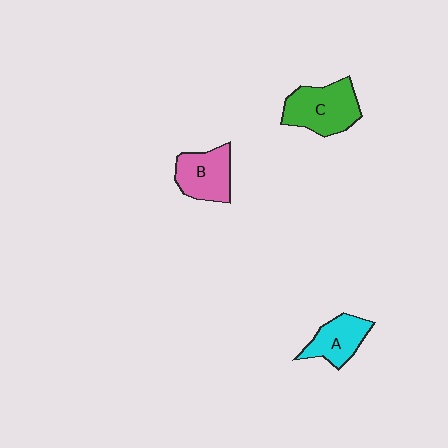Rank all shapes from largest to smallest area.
From largest to smallest: C (green), B (pink), A (cyan).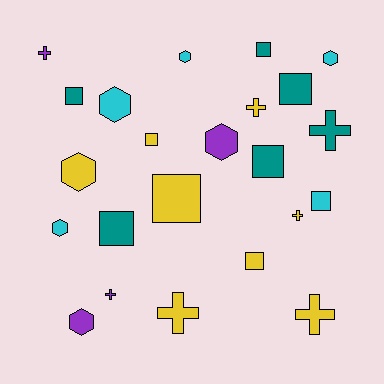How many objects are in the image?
There are 23 objects.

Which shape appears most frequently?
Square, with 9 objects.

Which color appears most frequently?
Yellow, with 8 objects.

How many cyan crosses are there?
There are no cyan crosses.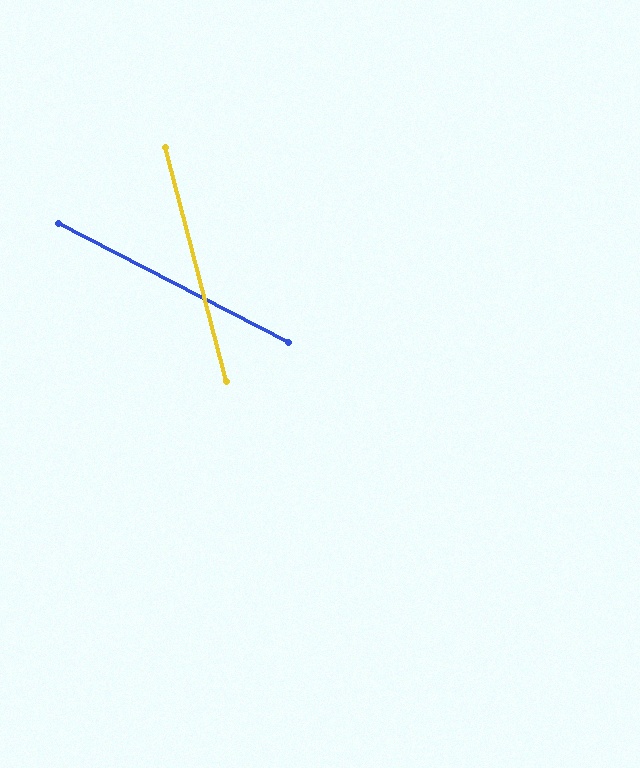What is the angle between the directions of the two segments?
Approximately 48 degrees.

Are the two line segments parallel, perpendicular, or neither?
Neither parallel nor perpendicular — they differ by about 48°.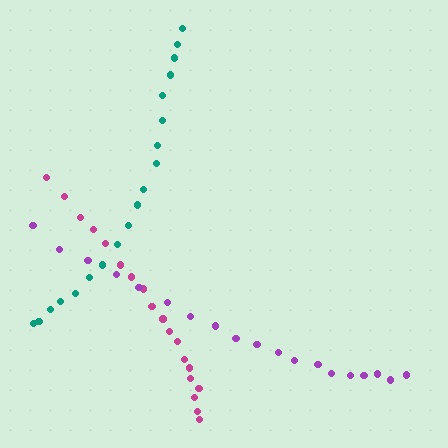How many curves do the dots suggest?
There are 3 distinct paths.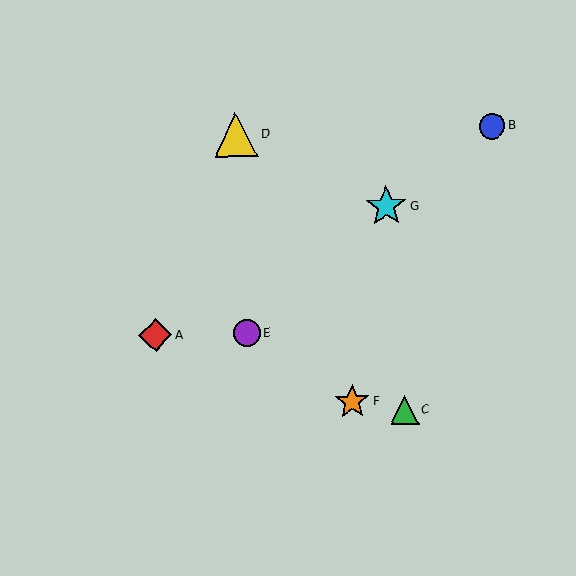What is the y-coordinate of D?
Object D is at y≈135.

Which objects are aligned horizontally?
Objects A, E are aligned horizontally.